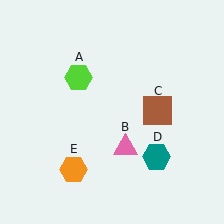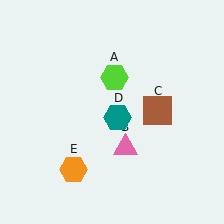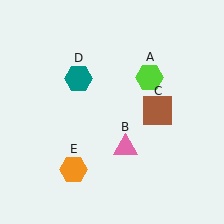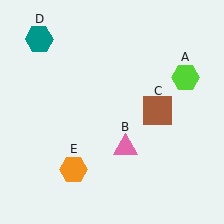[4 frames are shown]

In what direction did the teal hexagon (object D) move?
The teal hexagon (object D) moved up and to the left.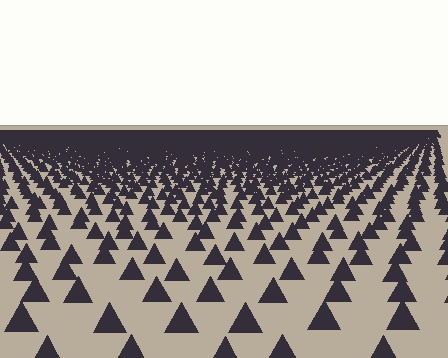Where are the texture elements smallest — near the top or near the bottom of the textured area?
Near the top.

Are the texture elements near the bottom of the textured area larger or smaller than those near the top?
Larger. Near the bottom, elements are closer to the viewer and appear at a bigger on-screen size.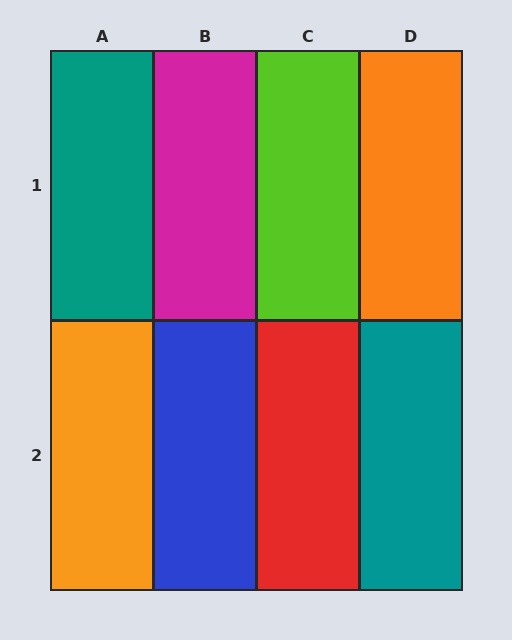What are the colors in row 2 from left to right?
Orange, blue, red, teal.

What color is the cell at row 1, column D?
Orange.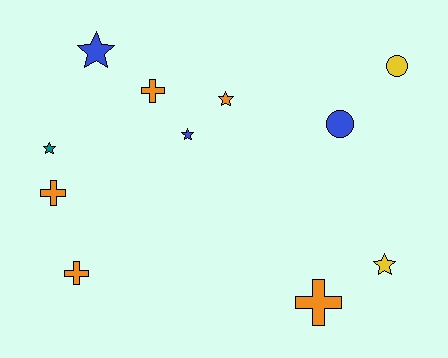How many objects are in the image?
There are 11 objects.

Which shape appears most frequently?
Star, with 5 objects.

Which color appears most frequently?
Orange, with 5 objects.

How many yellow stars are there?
There is 1 yellow star.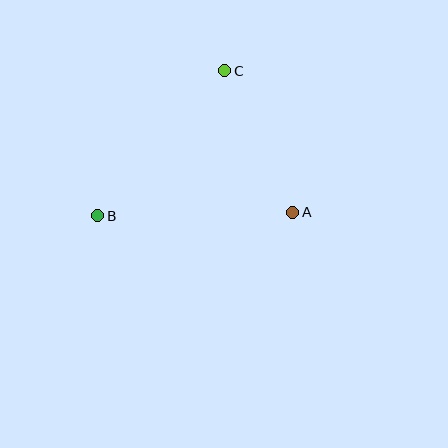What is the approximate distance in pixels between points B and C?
The distance between B and C is approximately 193 pixels.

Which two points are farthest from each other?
Points A and B are farthest from each other.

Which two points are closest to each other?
Points A and C are closest to each other.